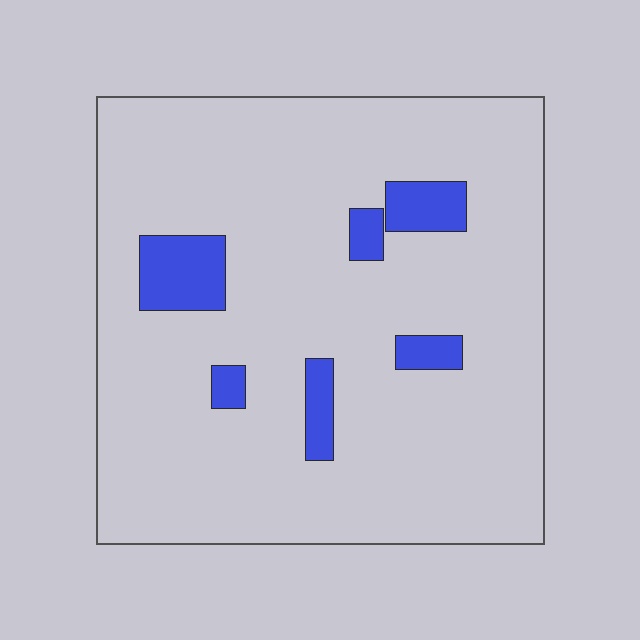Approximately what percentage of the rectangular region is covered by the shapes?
Approximately 10%.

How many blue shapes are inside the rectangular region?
6.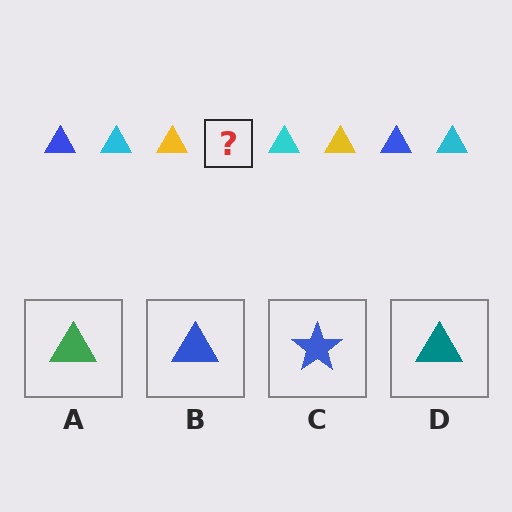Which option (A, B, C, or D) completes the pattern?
B.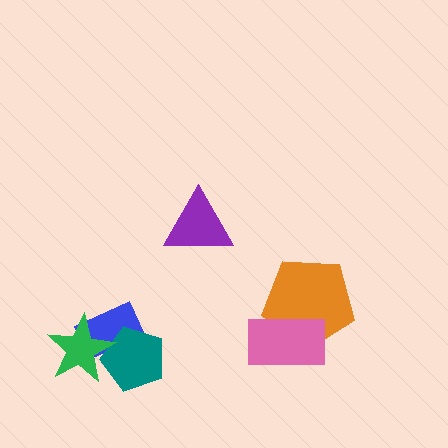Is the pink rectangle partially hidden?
No, no other shape covers it.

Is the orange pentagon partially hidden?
Yes, it is partially covered by another shape.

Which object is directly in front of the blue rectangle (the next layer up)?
The teal pentagon is directly in front of the blue rectangle.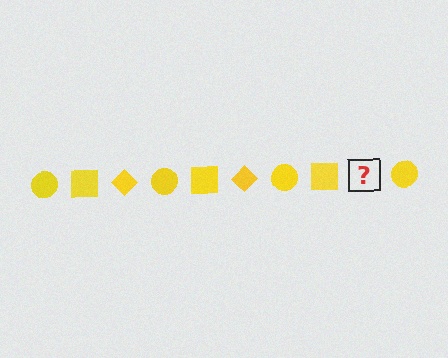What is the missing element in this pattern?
The missing element is a yellow diamond.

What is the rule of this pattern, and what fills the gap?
The rule is that the pattern cycles through circle, square, diamond shapes in yellow. The gap should be filled with a yellow diamond.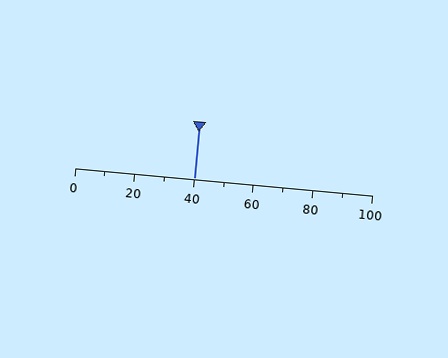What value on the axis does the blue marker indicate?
The marker indicates approximately 40.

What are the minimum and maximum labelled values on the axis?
The axis runs from 0 to 100.